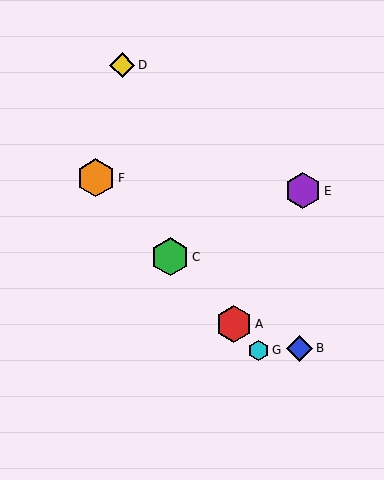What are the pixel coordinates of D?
Object D is at (122, 65).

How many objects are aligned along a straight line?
4 objects (A, C, F, G) are aligned along a straight line.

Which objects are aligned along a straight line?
Objects A, C, F, G are aligned along a straight line.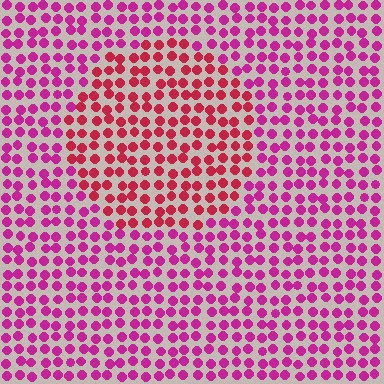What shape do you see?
I see a circle.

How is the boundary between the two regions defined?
The boundary is defined purely by a slight shift in hue (about 31 degrees). Spacing, size, and orientation are identical on both sides.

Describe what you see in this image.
The image is filled with small magenta elements in a uniform arrangement. A circle-shaped region is visible where the elements are tinted to a slightly different hue, forming a subtle color boundary.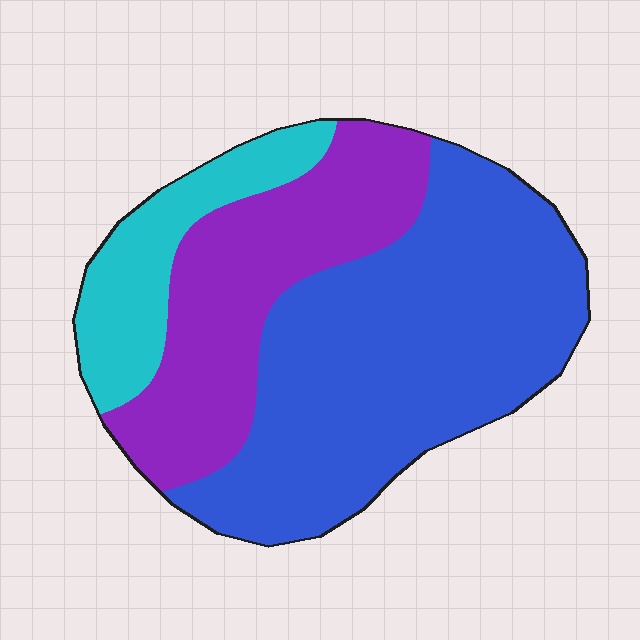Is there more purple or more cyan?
Purple.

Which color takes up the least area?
Cyan, at roughly 15%.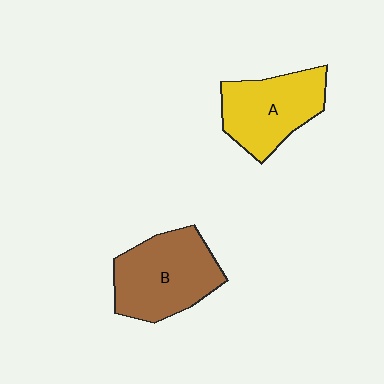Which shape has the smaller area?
Shape A (yellow).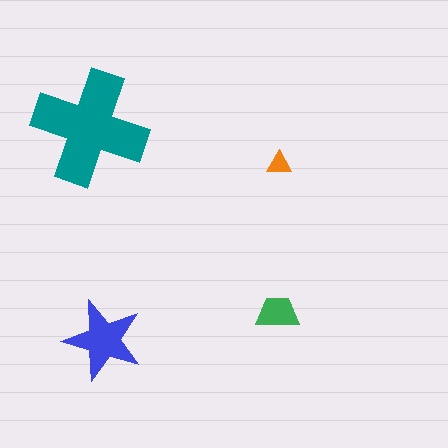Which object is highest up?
The teal cross is topmost.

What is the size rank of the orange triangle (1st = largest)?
4th.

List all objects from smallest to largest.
The orange triangle, the green trapezoid, the blue star, the teal cross.